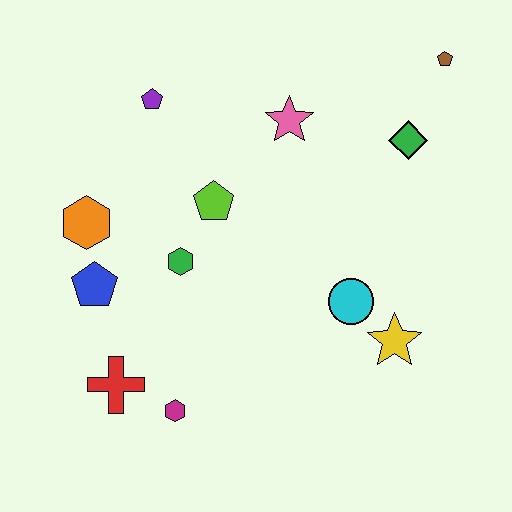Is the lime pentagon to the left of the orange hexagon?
No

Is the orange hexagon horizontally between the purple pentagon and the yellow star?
No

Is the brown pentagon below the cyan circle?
No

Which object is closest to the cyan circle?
The yellow star is closest to the cyan circle.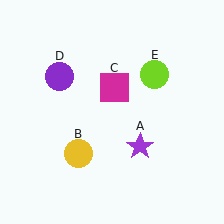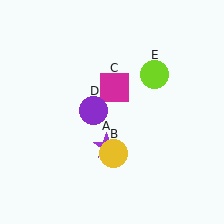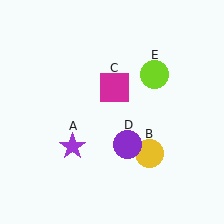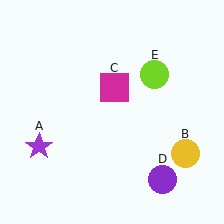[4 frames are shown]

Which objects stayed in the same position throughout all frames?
Magenta square (object C) and lime circle (object E) remained stationary.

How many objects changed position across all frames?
3 objects changed position: purple star (object A), yellow circle (object B), purple circle (object D).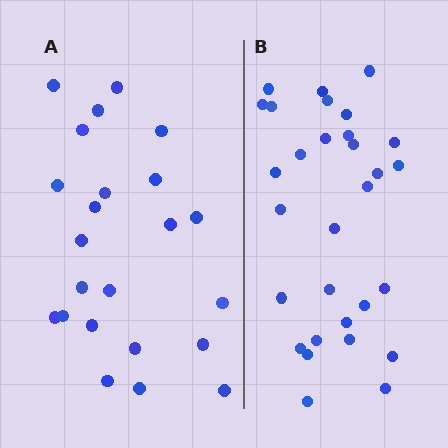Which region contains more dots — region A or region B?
Region B (the right region) has more dots.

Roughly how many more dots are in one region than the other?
Region B has roughly 8 or so more dots than region A.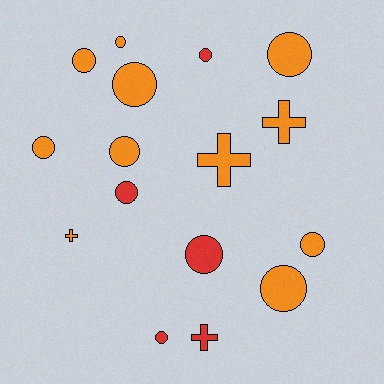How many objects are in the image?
There are 16 objects.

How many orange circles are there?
There are 8 orange circles.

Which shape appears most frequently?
Circle, with 12 objects.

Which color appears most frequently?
Orange, with 11 objects.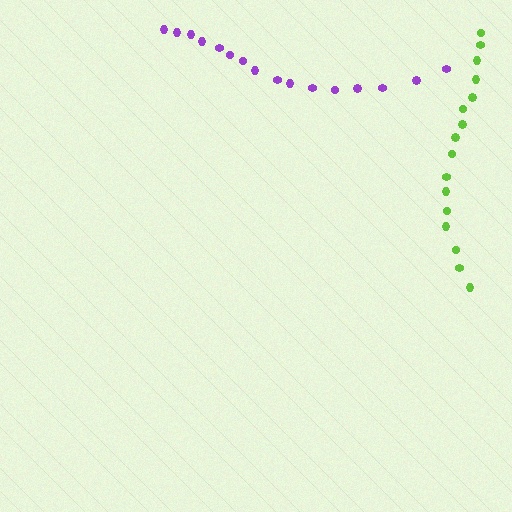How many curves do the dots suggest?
There are 2 distinct paths.